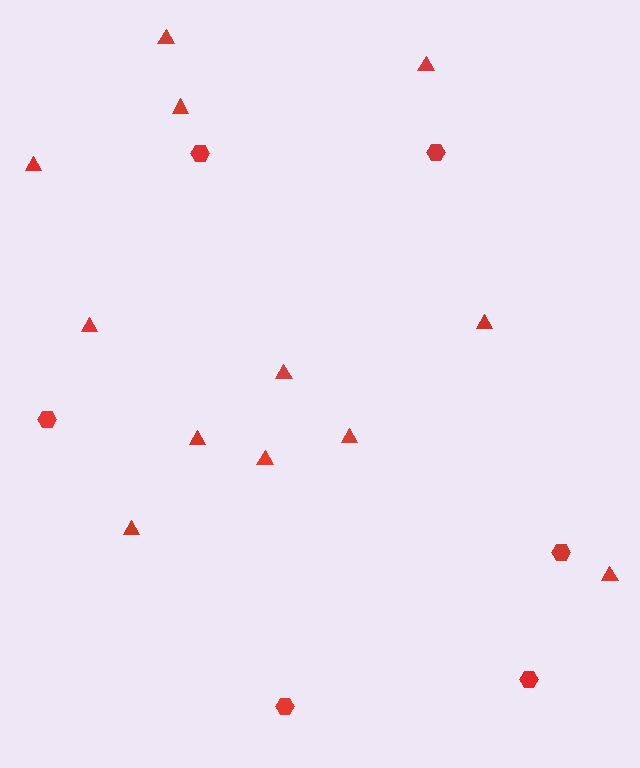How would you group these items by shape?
There are 2 groups: one group of triangles (12) and one group of hexagons (6).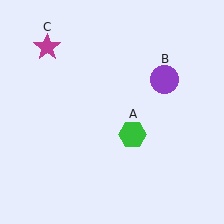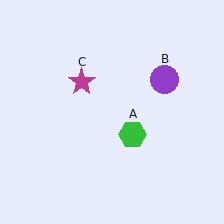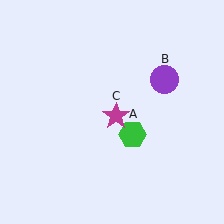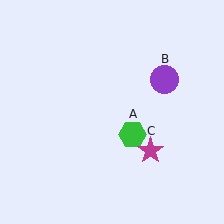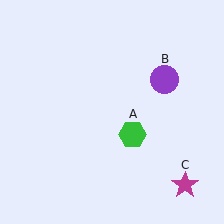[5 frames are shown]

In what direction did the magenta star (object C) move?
The magenta star (object C) moved down and to the right.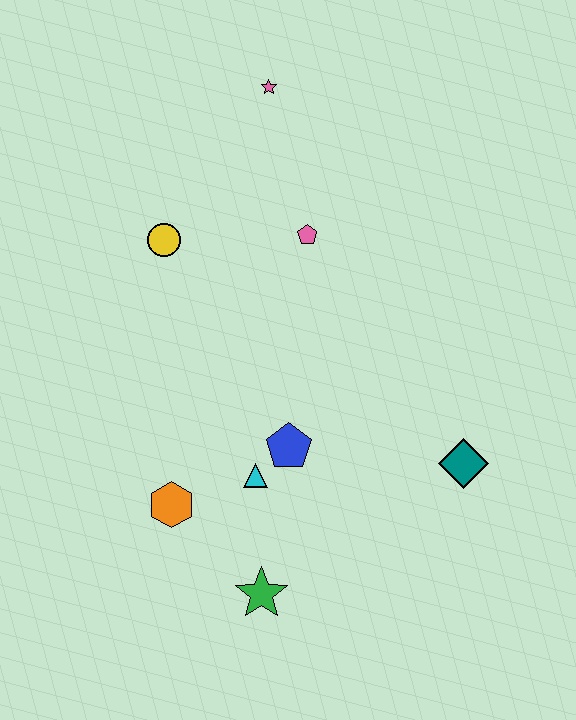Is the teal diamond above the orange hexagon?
Yes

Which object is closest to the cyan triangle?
The blue pentagon is closest to the cyan triangle.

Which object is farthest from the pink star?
The green star is farthest from the pink star.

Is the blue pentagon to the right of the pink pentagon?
No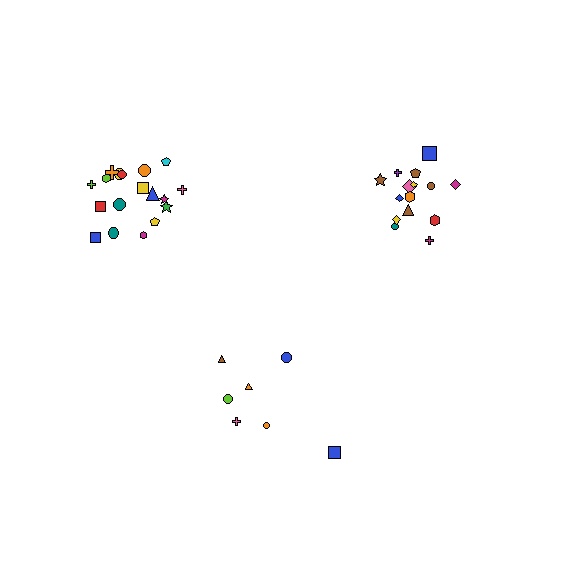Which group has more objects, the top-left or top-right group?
The top-left group.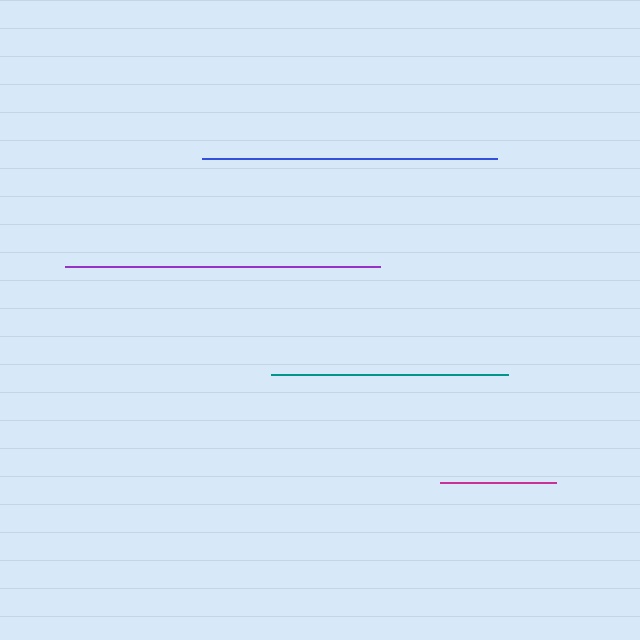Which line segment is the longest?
The purple line is the longest at approximately 314 pixels.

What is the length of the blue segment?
The blue segment is approximately 295 pixels long.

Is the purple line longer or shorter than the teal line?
The purple line is longer than the teal line.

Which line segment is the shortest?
The magenta line is the shortest at approximately 116 pixels.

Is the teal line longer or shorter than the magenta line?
The teal line is longer than the magenta line.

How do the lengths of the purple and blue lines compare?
The purple and blue lines are approximately the same length.